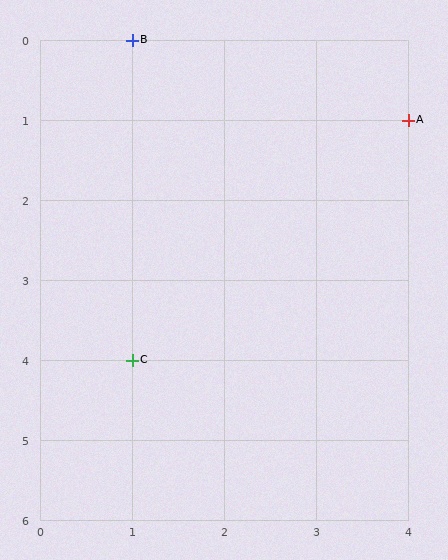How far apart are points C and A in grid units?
Points C and A are 3 columns and 3 rows apart (about 4.2 grid units diagonally).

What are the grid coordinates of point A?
Point A is at grid coordinates (4, 1).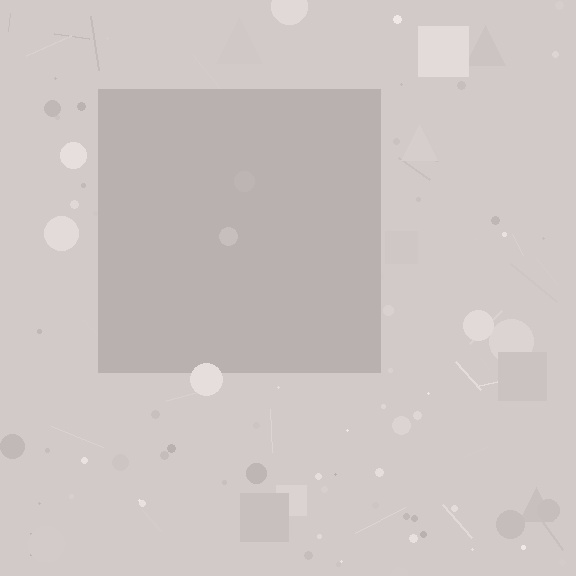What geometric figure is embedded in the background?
A square is embedded in the background.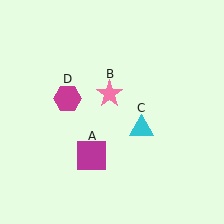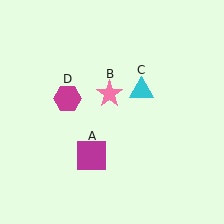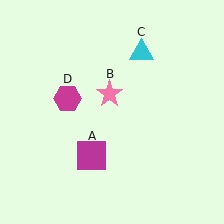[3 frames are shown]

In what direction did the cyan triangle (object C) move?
The cyan triangle (object C) moved up.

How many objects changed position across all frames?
1 object changed position: cyan triangle (object C).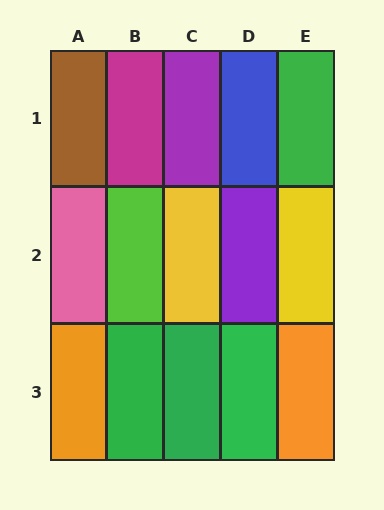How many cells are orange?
2 cells are orange.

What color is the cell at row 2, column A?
Pink.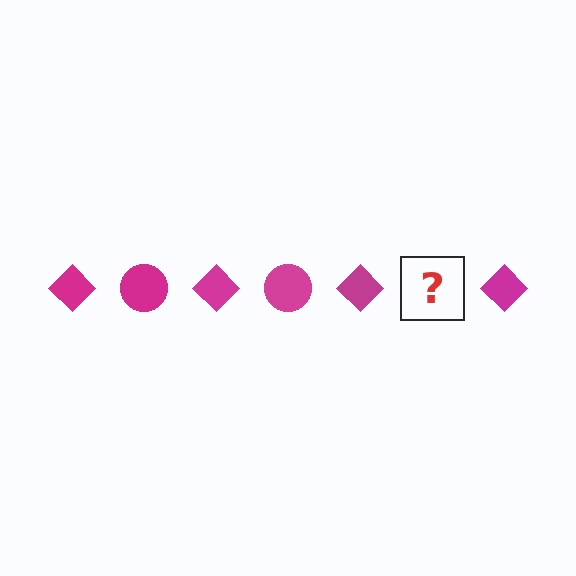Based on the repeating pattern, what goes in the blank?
The blank should be a magenta circle.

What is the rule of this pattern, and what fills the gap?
The rule is that the pattern cycles through diamond, circle shapes in magenta. The gap should be filled with a magenta circle.